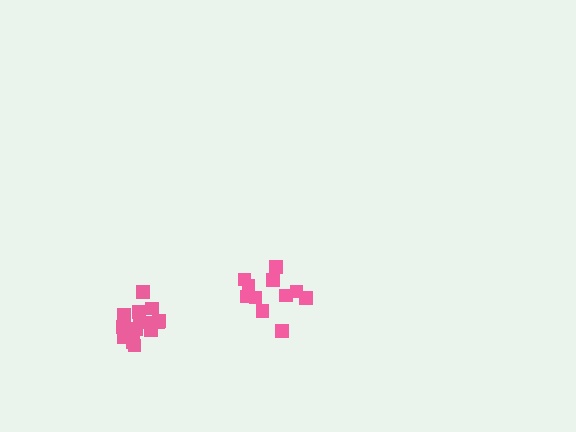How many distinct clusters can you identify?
There are 2 distinct clusters.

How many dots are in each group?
Group 1: 15 dots, Group 2: 11 dots (26 total).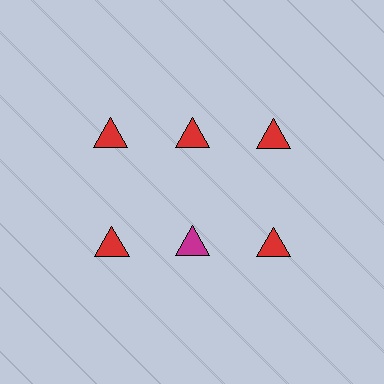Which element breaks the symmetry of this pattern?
The magenta triangle in the second row, second from left column breaks the symmetry. All other shapes are red triangles.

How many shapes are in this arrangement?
There are 6 shapes arranged in a grid pattern.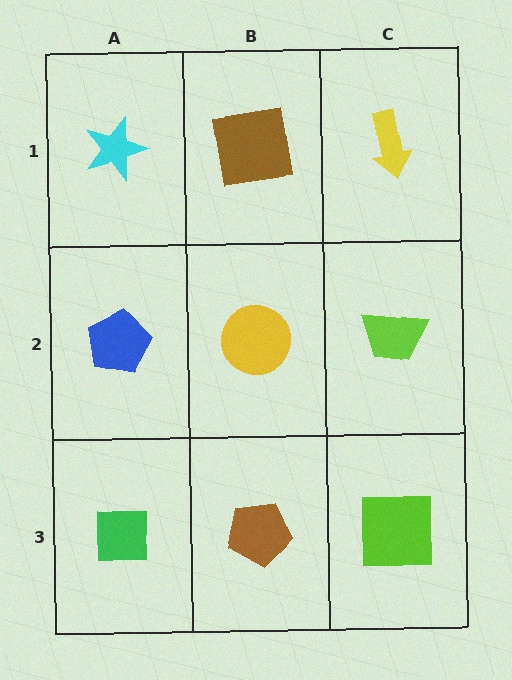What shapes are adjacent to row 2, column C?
A yellow arrow (row 1, column C), a lime square (row 3, column C), a yellow circle (row 2, column B).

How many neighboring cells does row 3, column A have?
2.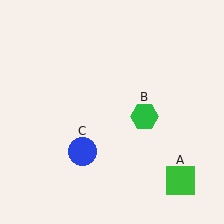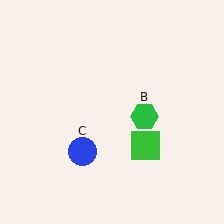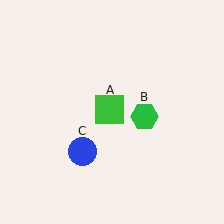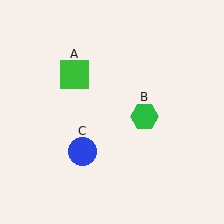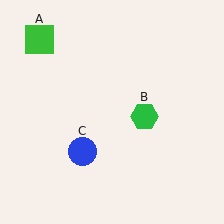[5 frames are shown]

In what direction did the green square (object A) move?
The green square (object A) moved up and to the left.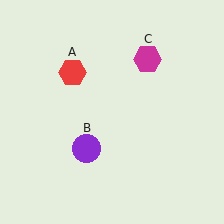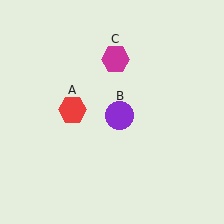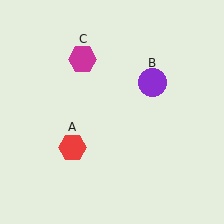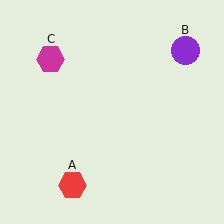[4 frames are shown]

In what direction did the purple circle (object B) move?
The purple circle (object B) moved up and to the right.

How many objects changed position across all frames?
3 objects changed position: red hexagon (object A), purple circle (object B), magenta hexagon (object C).